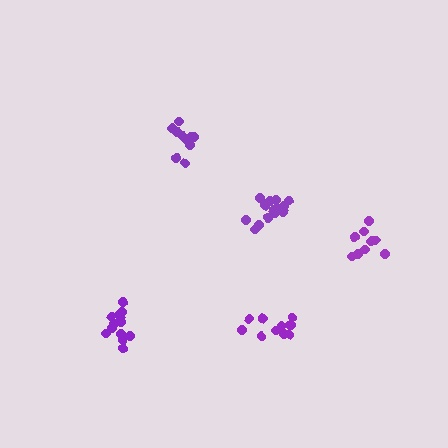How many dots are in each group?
Group 1: 9 dots, Group 2: 13 dots, Group 3: 10 dots, Group 4: 14 dots, Group 5: 11 dots (57 total).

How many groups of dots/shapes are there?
There are 5 groups.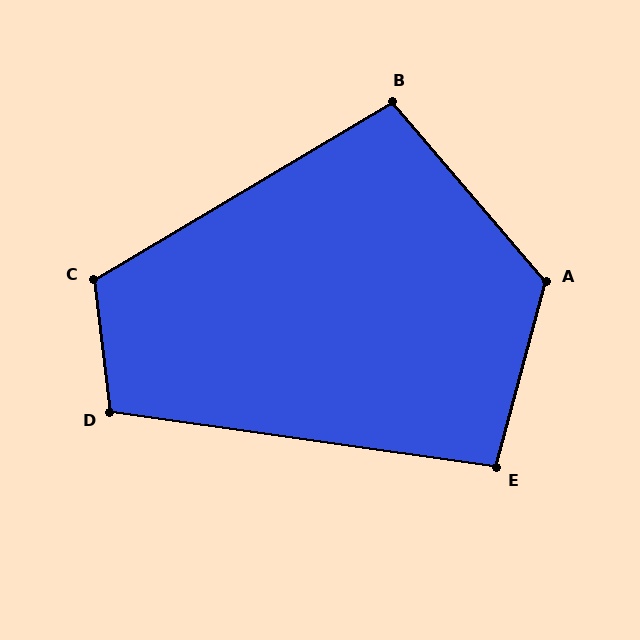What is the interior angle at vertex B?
Approximately 100 degrees (obtuse).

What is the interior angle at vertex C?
Approximately 114 degrees (obtuse).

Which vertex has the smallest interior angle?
E, at approximately 97 degrees.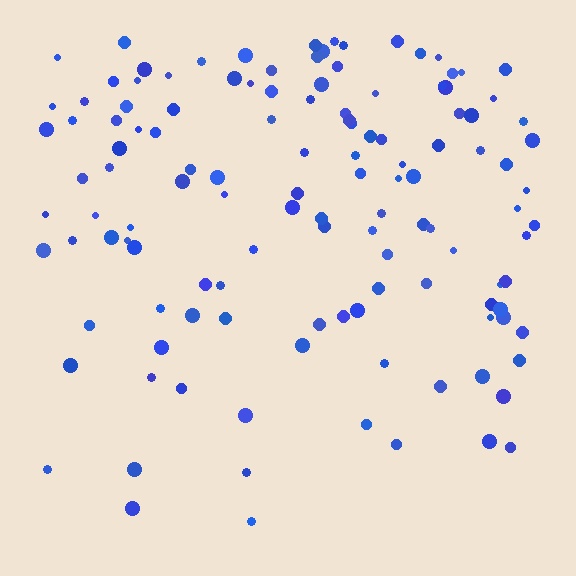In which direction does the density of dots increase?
From bottom to top, with the top side densest.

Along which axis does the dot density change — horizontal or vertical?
Vertical.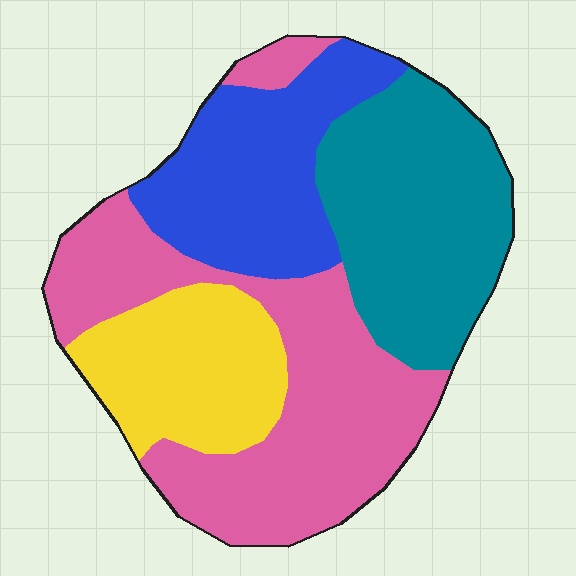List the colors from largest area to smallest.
From largest to smallest: pink, teal, blue, yellow.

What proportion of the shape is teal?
Teal covers 26% of the shape.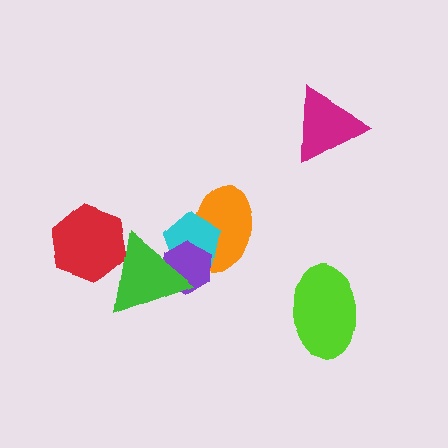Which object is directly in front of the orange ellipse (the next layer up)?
The cyan pentagon is directly in front of the orange ellipse.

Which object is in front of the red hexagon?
The green triangle is in front of the red hexagon.